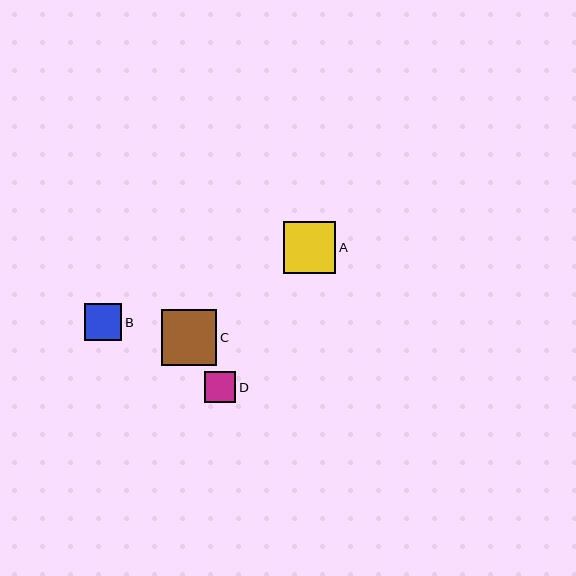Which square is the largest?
Square C is the largest with a size of approximately 56 pixels.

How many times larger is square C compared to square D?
Square C is approximately 1.8 times the size of square D.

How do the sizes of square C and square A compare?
Square C and square A are approximately the same size.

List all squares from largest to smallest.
From largest to smallest: C, A, B, D.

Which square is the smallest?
Square D is the smallest with a size of approximately 31 pixels.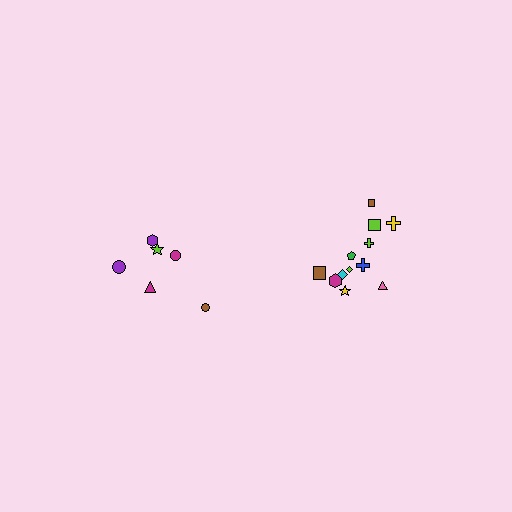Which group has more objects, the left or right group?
The right group.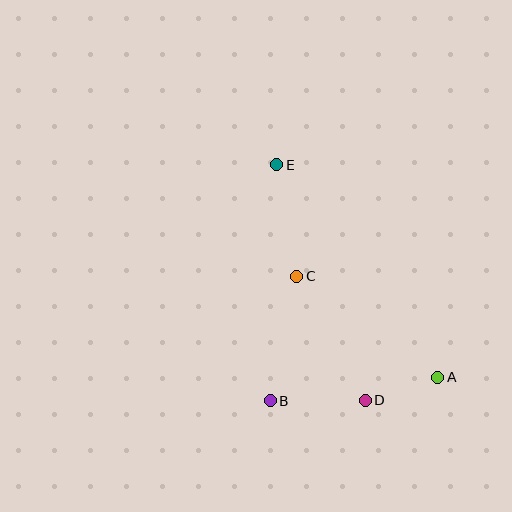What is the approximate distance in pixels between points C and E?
The distance between C and E is approximately 113 pixels.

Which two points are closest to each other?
Points A and D are closest to each other.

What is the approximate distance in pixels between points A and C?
The distance between A and C is approximately 174 pixels.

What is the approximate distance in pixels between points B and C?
The distance between B and C is approximately 127 pixels.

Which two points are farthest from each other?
Points A and E are farthest from each other.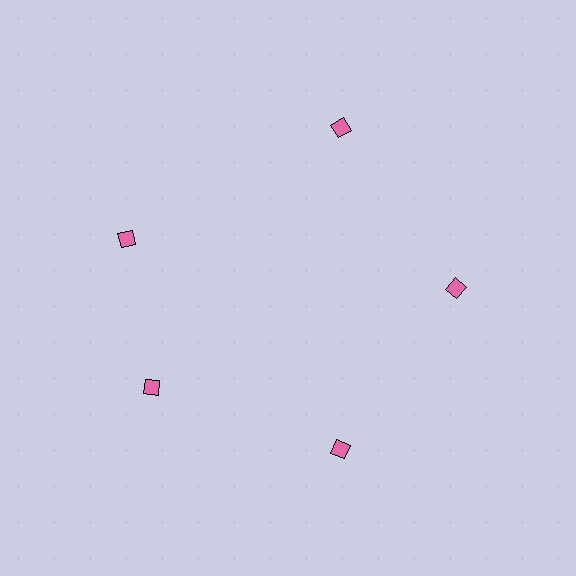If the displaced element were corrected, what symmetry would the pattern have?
It would have 5-fold rotational symmetry — the pattern would map onto itself every 72 degrees.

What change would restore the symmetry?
The symmetry would be restored by rotating it back into even spacing with its neighbors so that all 5 diamonds sit at equal angles and equal distance from the center.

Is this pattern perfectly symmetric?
No. The 5 pink diamonds are arranged in a ring, but one element near the 10 o'clock position is rotated out of alignment along the ring, breaking the 5-fold rotational symmetry.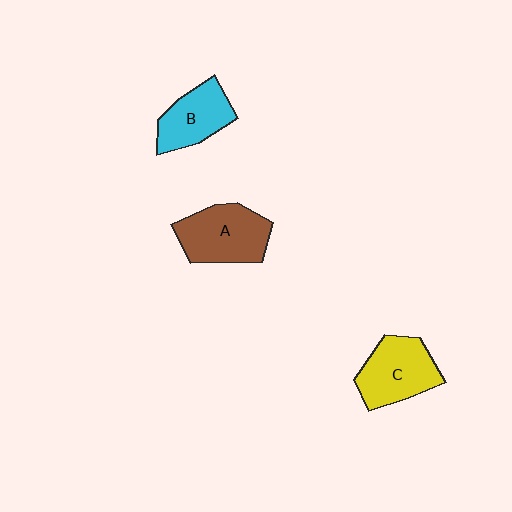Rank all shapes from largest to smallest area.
From largest to smallest: A (brown), C (yellow), B (cyan).